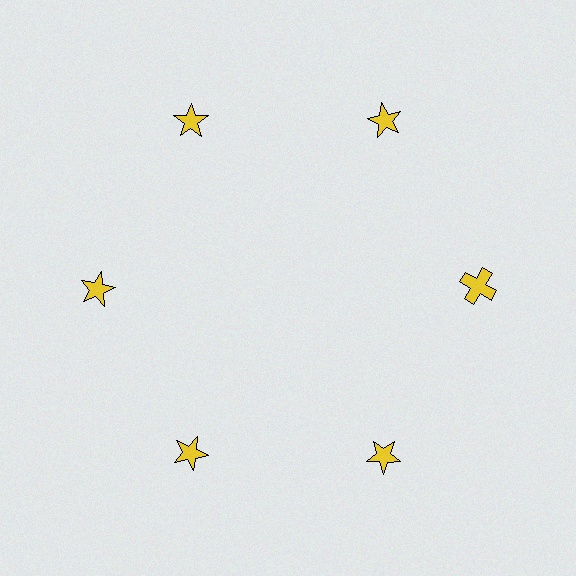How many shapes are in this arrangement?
There are 6 shapes arranged in a ring pattern.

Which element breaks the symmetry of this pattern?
The yellow cross at roughly the 3 o'clock position breaks the symmetry. All other shapes are yellow stars.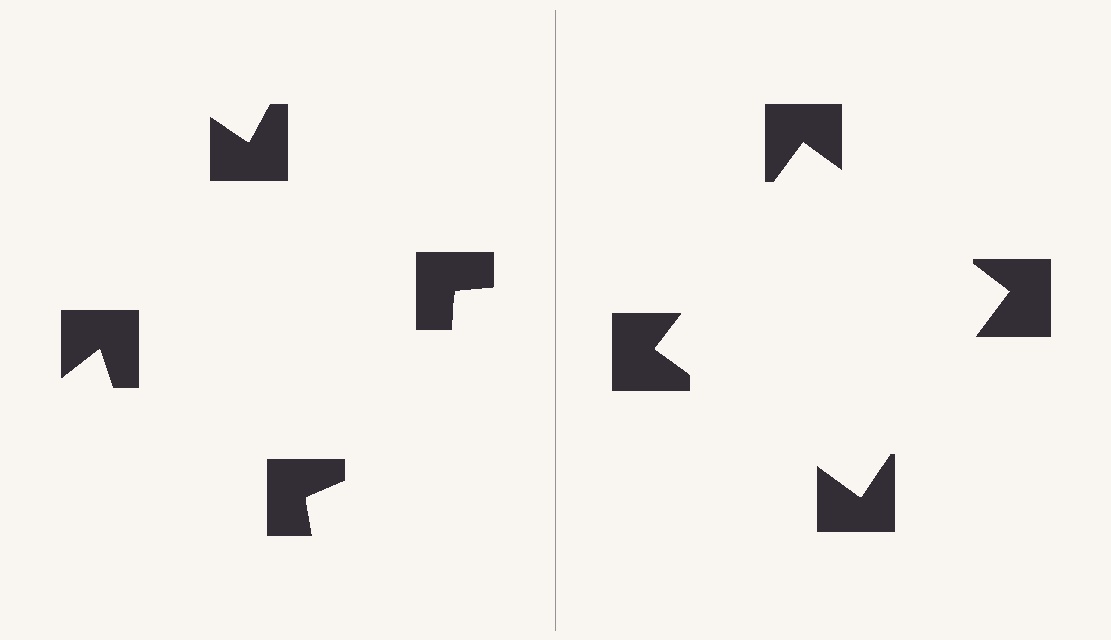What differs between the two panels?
The notched squares are positioned identically on both sides; only the wedge orientations differ. On the right they align to a square; on the left they are misaligned.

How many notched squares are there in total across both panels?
8 — 4 on each side.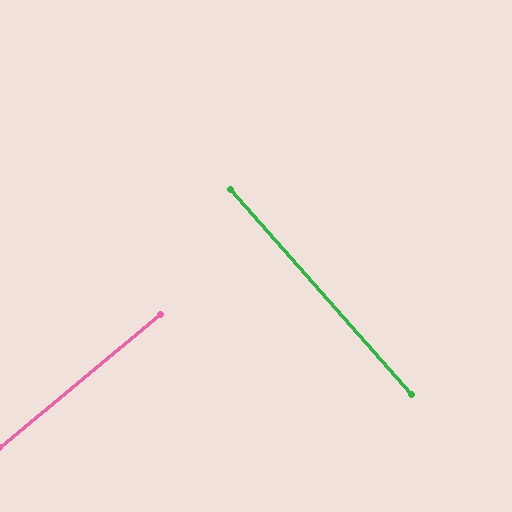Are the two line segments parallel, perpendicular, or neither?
Perpendicular — they meet at approximately 88°.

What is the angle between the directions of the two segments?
Approximately 88 degrees.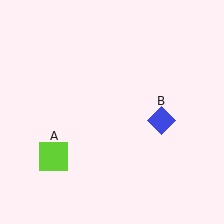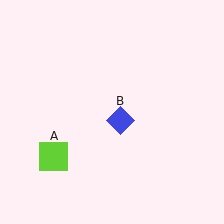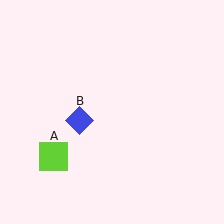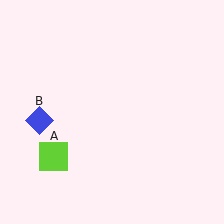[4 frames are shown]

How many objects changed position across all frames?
1 object changed position: blue diamond (object B).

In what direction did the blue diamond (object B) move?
The blue diamond (object B) moved left.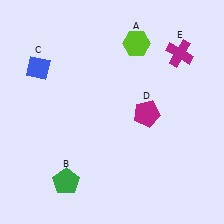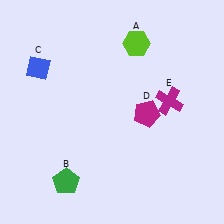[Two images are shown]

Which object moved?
The magenta cross (E) moved down.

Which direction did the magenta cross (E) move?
The magenta cross (E) moved down.